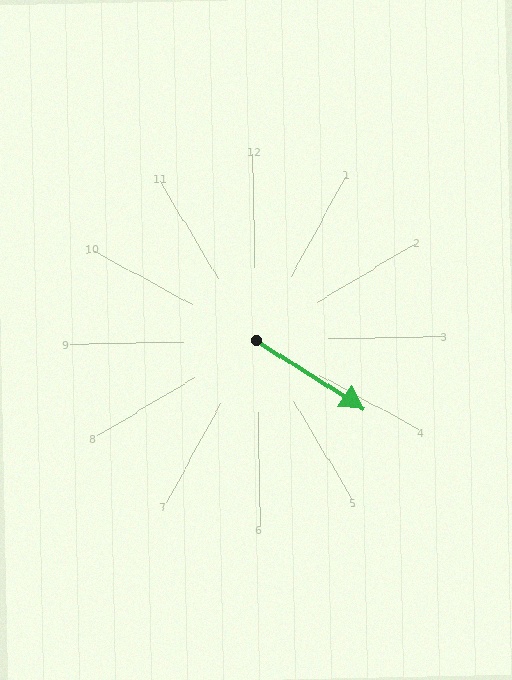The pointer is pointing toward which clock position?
Roughly 4 o'clock.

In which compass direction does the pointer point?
Southeast.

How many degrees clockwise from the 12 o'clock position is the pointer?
Approximately 123 degrees.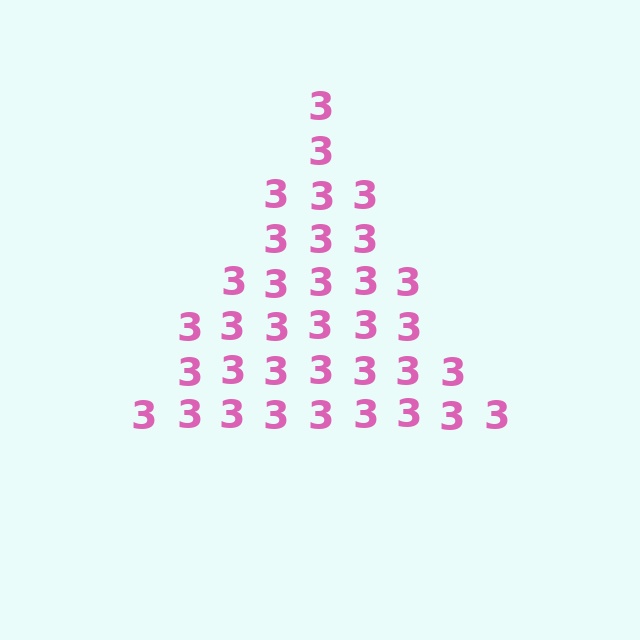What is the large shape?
The large shape is a triangle.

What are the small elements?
The small elements are digit 3's.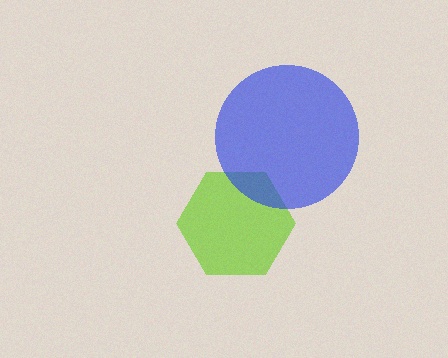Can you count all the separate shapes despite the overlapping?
Yes, there are 2 separate shapes.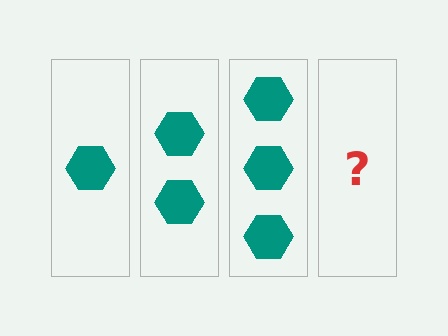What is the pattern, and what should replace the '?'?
The pattern is that each step adds one more hexagon. The '?' should be 4 hexagons.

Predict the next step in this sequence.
The next step is 4 hexagons.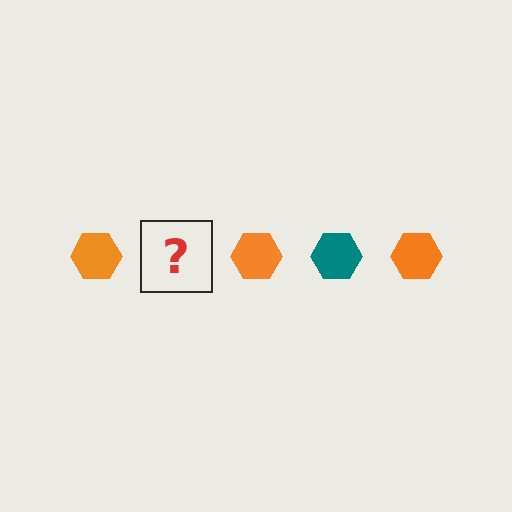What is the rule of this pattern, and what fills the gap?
The rule is that the pattern cycles through orange, teal hexagons. The gap should be filled with a teal hexagon.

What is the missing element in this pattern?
The missing element is a teal hexagon.